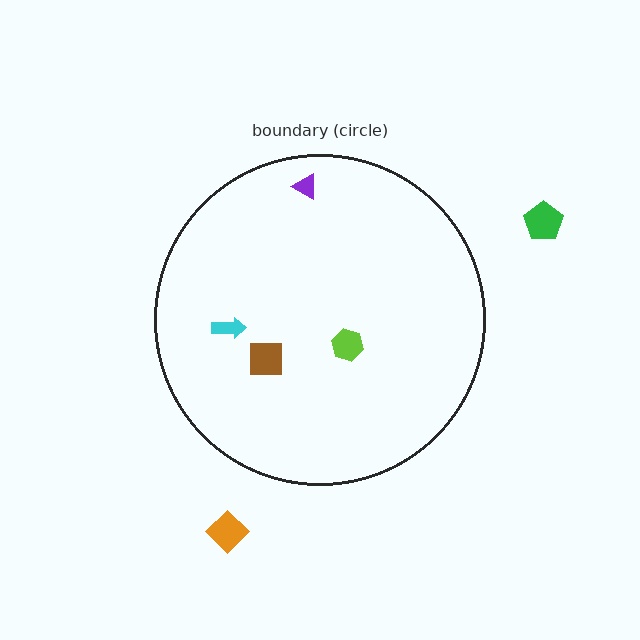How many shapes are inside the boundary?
4 inside, 2 outside.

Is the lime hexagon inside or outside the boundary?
Inside.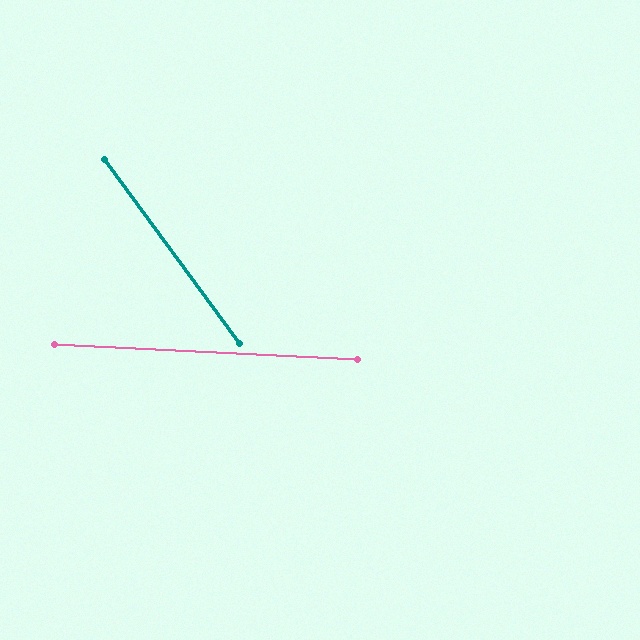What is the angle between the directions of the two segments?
Approximately 51 degrees.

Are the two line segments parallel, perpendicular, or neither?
Neither parallel nor perpendicular — they differ by about 51°.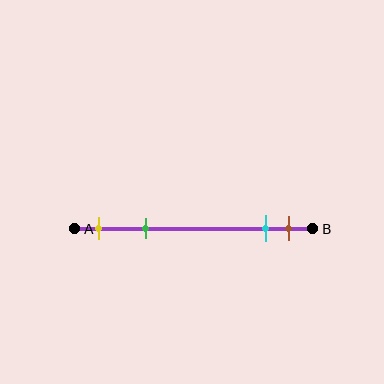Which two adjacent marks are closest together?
The cyan and brown marks are the closest adjacent pair.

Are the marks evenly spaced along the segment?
No, the marks are not evenly spaced.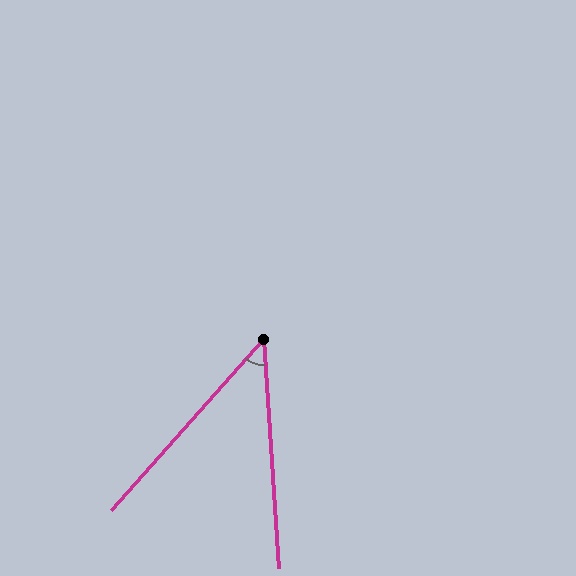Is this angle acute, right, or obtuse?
It is acute.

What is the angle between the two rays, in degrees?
Approximately 45 degrees.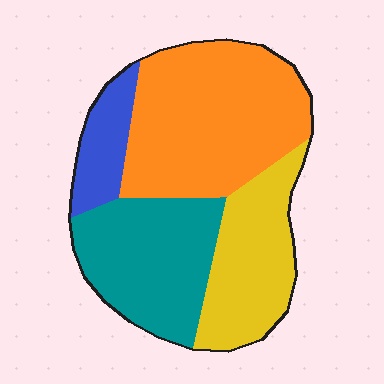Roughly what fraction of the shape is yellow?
Yellow takes up about one quarter (1/4) of the shape.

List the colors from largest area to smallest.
From largest to smallest: orange, teal, yellow, blue.